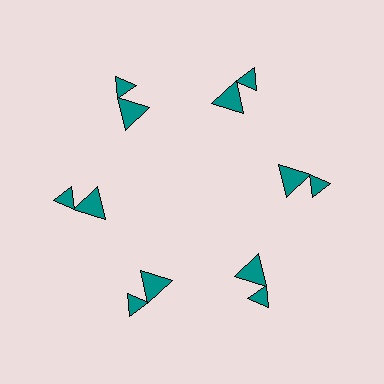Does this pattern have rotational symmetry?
Yes, this pattern has 6-fold rotational symmetry. It looks the same after rotating 60 degrees around the center.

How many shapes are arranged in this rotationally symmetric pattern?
There are 12 shapes, arranged in 6 groups of 2.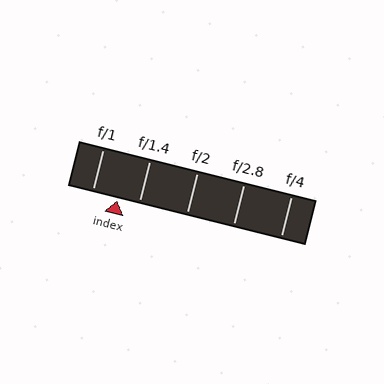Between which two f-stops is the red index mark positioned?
The index mark is between f/1 and f/1.4.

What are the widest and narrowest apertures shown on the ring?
The widest aperture shown is f/1 and the narrowest is f/4.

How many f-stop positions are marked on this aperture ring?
There are 5 f-stop positions marked.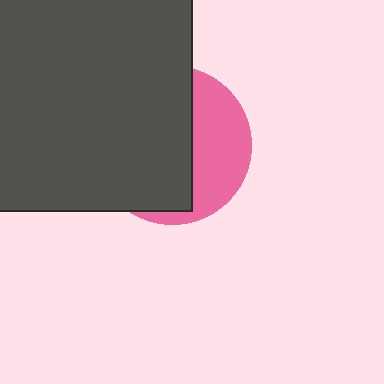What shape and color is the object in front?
The object in front is a dark gray square.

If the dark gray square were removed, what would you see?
You would see the complete pink circle.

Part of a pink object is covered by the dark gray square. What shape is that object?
It is a circle.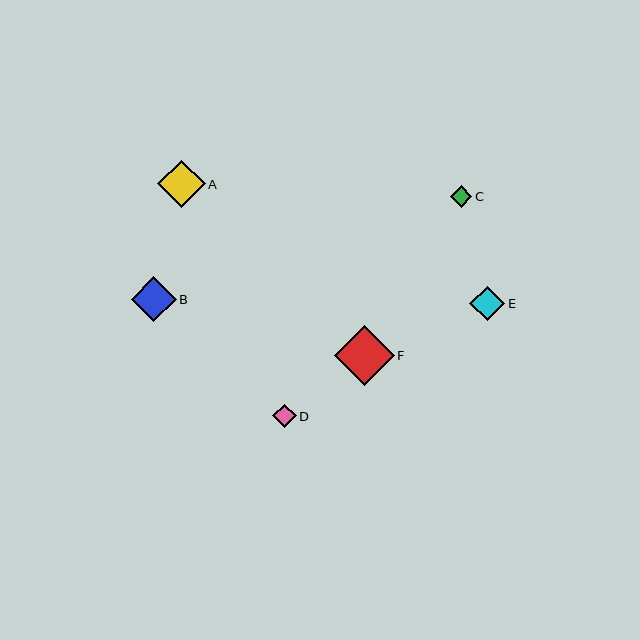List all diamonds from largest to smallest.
From largest to smallest: F, A, B, E, D, C.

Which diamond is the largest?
Diamond F is the largest with a size of approximately 60 pixels.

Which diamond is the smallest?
Diamond C is the smallest with a size of approximately 21 pixels.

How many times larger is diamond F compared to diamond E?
Diamond F is approximately 1.7 times the size of diamond E.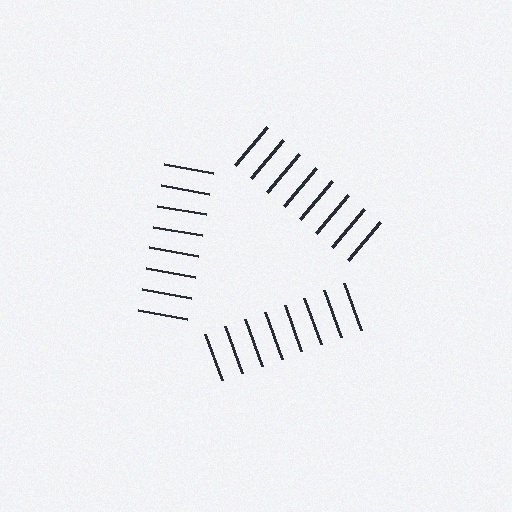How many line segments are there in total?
24 — 8 along each of the 3 edges.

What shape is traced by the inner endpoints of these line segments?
An illusory triangle — the line segments terminate on its edges but no continuous stroke is drawn.